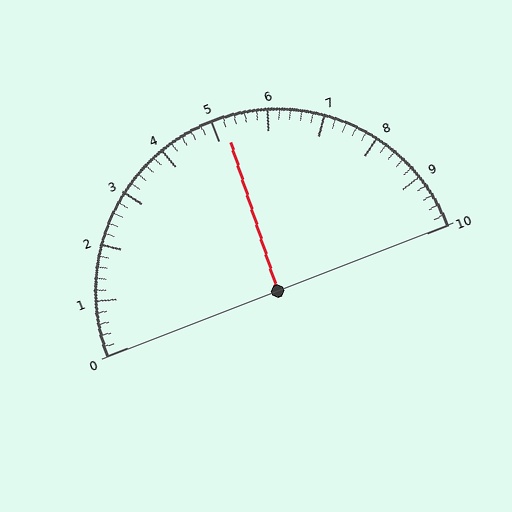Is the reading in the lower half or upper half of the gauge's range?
The reading is in the upper half of the range (0 to 10).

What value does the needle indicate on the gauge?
The needle indicates approximately 5.2.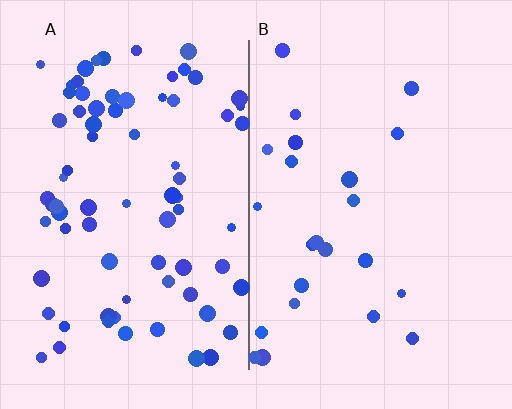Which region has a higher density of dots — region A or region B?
A (the left).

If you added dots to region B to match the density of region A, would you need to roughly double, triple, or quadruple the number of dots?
Approximately triple.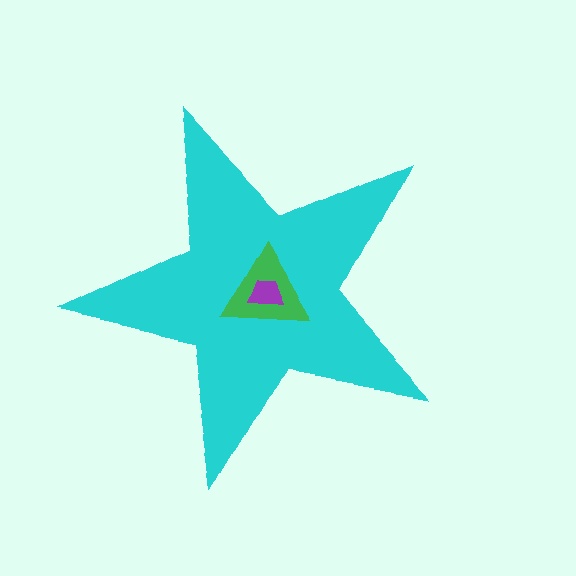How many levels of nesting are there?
3.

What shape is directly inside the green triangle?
The purple trapezoid.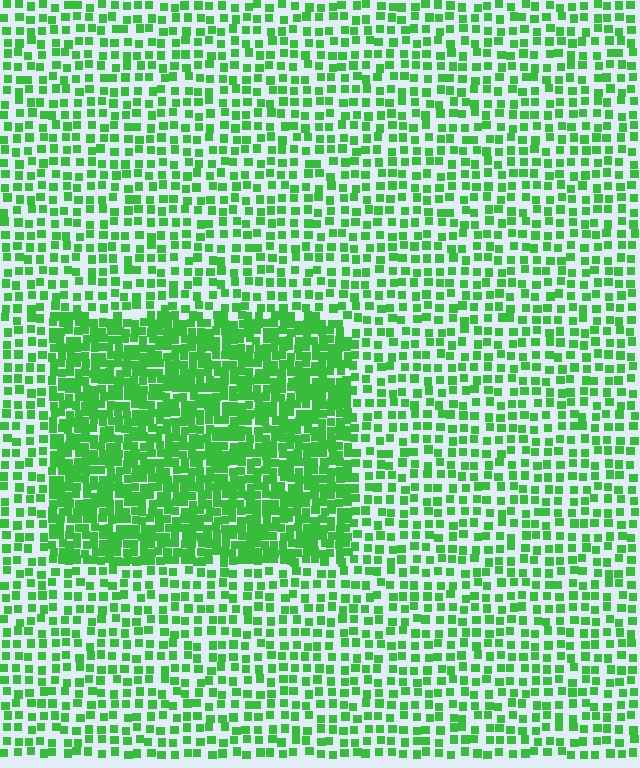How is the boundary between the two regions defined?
The boundary is defined by a change in element density (approximately 2.2x ratio). All elements are the same color, size, and shape.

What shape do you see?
I see a rectangle.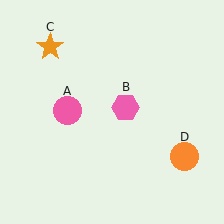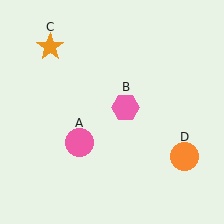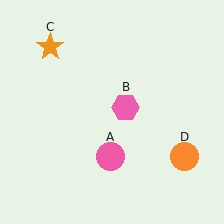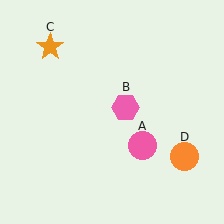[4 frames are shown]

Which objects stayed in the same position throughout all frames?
Pink hexagon (object B) and orange star (object C) and orange circle (object D) remained stationary.